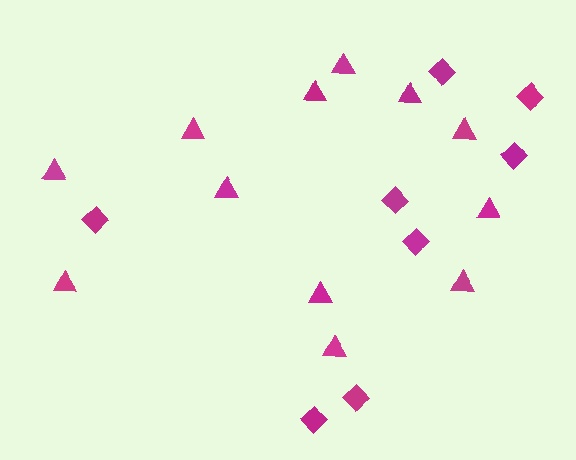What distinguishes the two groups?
There are 2 groups: one group of diamonds (8) and one group of triangles (12).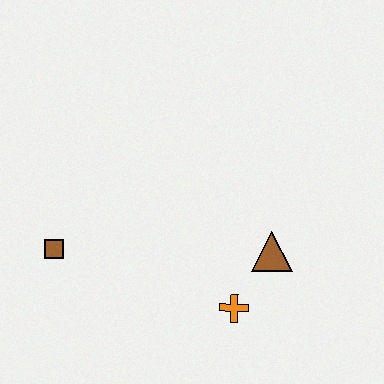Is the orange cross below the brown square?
Yes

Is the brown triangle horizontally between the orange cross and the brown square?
No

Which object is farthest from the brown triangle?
The brown square is farthest from the brown triangle.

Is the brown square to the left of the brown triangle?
Yes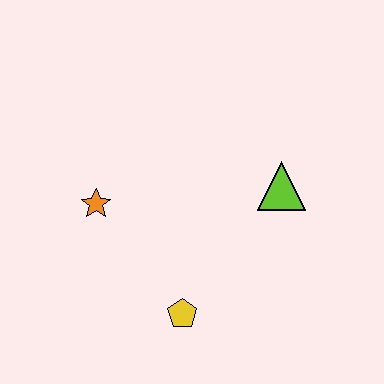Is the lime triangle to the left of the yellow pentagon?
No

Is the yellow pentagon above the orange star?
No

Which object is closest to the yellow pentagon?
The orange star is closest to the yellow pentagon.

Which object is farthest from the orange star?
The lime triangle is farthest from the orange star.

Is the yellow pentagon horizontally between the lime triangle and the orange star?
Yes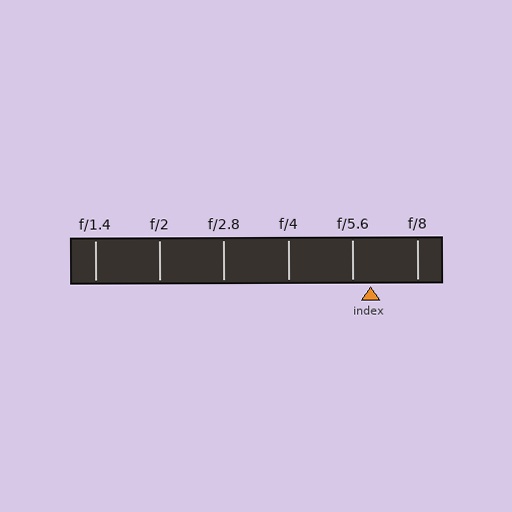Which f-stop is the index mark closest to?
The index mark is closest to f/5.6.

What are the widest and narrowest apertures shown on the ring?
The widest aperture shown is f/1.4 and the narrowest is f/8.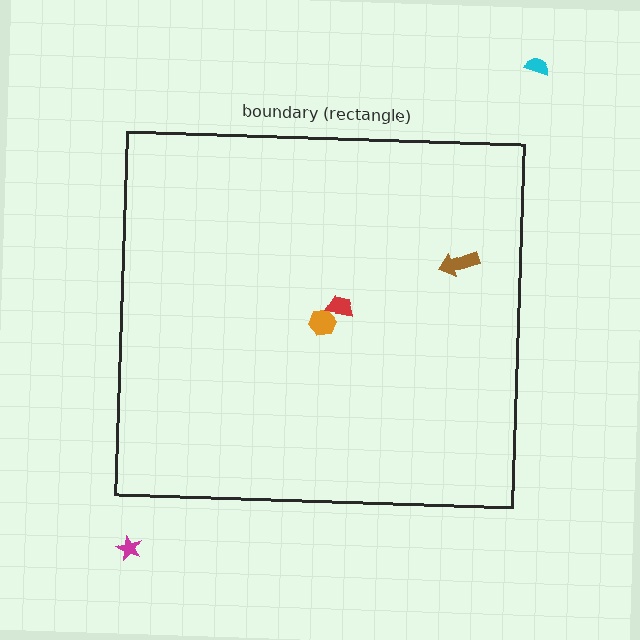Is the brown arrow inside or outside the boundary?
Inside.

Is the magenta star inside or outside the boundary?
Outside.